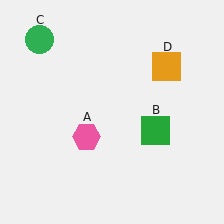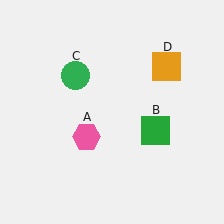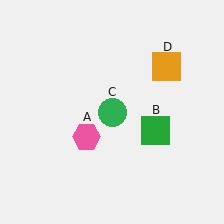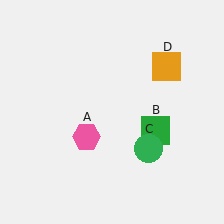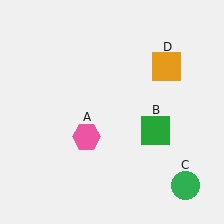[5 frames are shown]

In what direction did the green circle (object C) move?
The green circle (object C) moved down and to the right.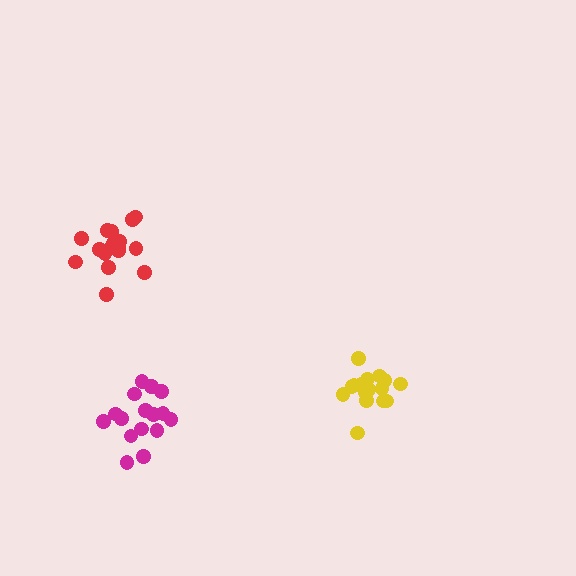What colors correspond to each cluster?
The clusters are colored: yellow, red, magenta.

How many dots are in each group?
Group 1: 16 dots, Group 2: 17 dots, Group 3: 16 dots (49 total).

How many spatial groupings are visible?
There are 3 spatial groupings.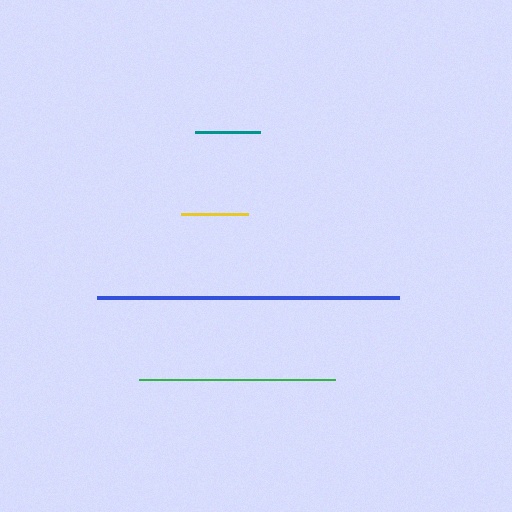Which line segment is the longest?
The blue line is the longest at approximately 301 pixels.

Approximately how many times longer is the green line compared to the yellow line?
The green line is approximately 2.9 times the length of the yellow line.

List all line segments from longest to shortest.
From longest to shortest: blue, green, yellow, teal.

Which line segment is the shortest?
The teal line is the shortest at approximately 65 pixels.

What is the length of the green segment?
The green segment is approximately 196 pixels long.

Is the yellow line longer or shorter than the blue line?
The blue line is longer than the yellow line.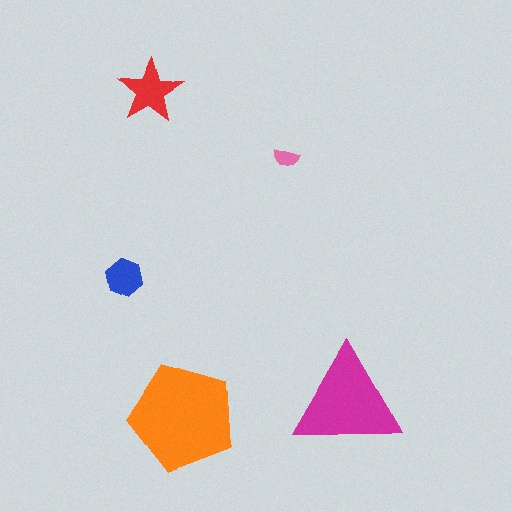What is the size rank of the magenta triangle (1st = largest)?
2nd.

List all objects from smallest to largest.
The pink semicircle, the blue hexagon, the red star, the magenta triangle, the orange pentagon.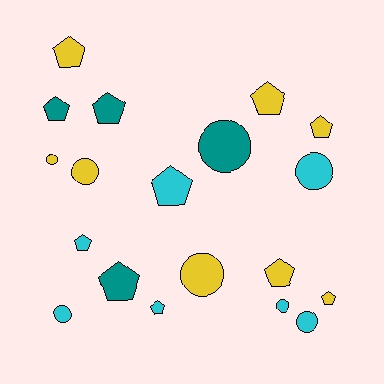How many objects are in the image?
There are 19 objects.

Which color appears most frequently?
Yellow, with 8 objects.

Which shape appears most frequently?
Pentagon, with 11 objects.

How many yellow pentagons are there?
There are 5 yellow pentagons.